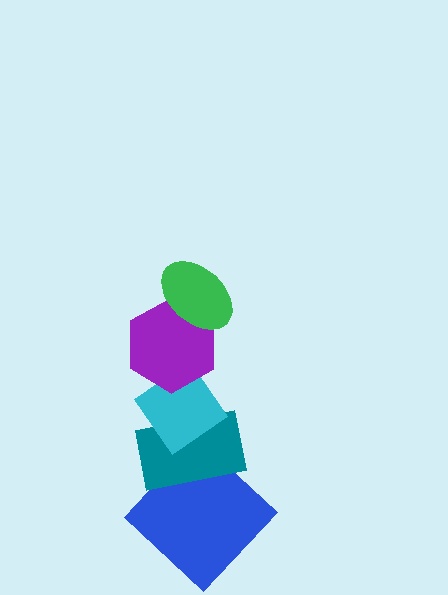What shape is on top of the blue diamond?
The teal rectangle is on top of the blue diamond.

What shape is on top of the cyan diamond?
The purple hexagon is on top of the cyan diamond.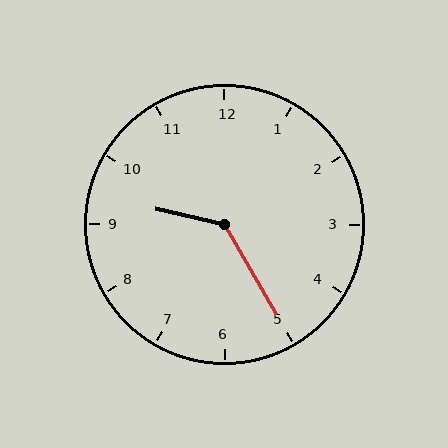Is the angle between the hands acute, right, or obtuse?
It is obtuse.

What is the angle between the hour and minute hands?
Approximately 132 degrees.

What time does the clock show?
9:25.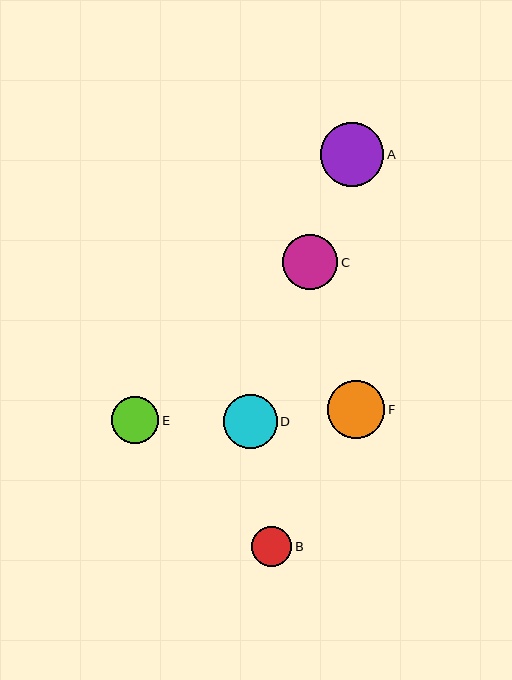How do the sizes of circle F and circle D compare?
Circle F and circle D are approximately the same size.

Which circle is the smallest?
Circle B is the smallest with a size of approximately 40 pixels.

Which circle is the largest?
Circle A is the largest with a size of approximately 64 pixels.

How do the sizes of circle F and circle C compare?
Circle F and circle C are approximately the same size.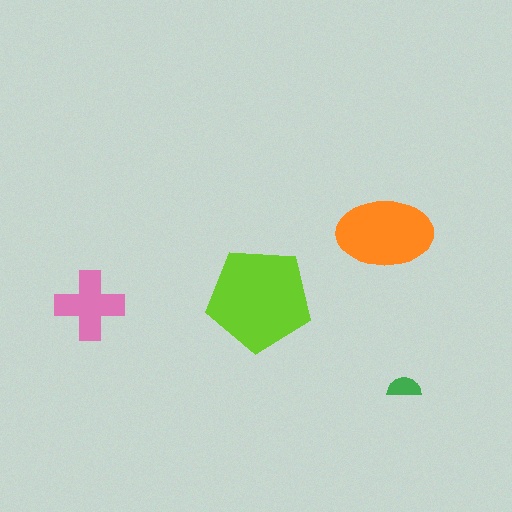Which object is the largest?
The lime pentagon.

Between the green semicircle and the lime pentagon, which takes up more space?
The lime pentagon.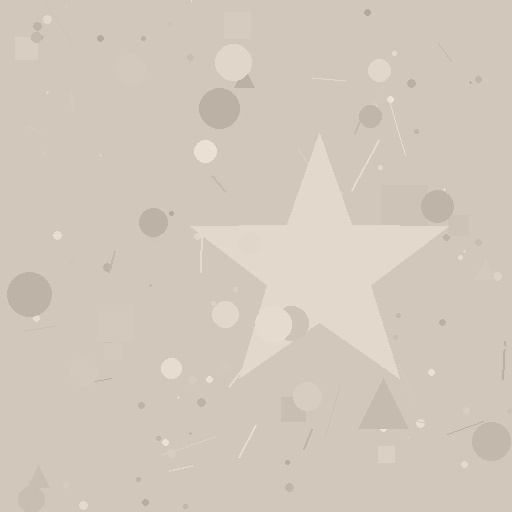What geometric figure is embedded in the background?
A star is embedded in the background.